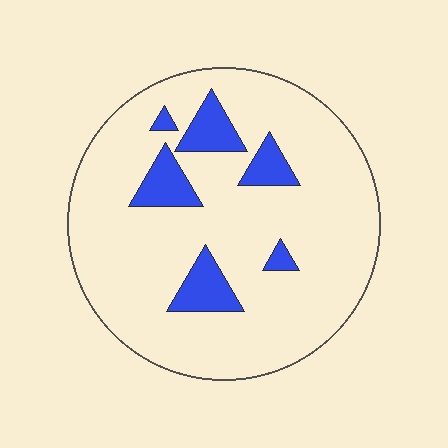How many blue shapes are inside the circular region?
6.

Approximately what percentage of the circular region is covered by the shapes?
Approximately 15%.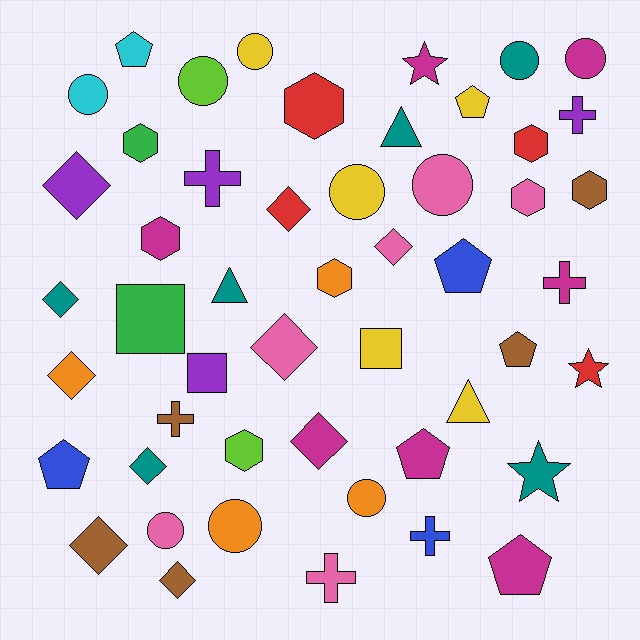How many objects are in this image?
There are 50 objects.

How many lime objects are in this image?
There are 2 lime objects.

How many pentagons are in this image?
There are 7 pentagons.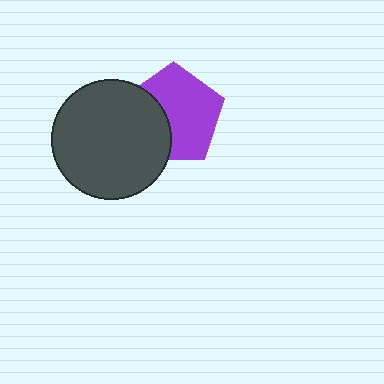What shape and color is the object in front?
The object in front is a dark gray circle.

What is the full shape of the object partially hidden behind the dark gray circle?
The partially hidden object is a purple pentagon.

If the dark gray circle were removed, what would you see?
You would see the complete purple pentagon.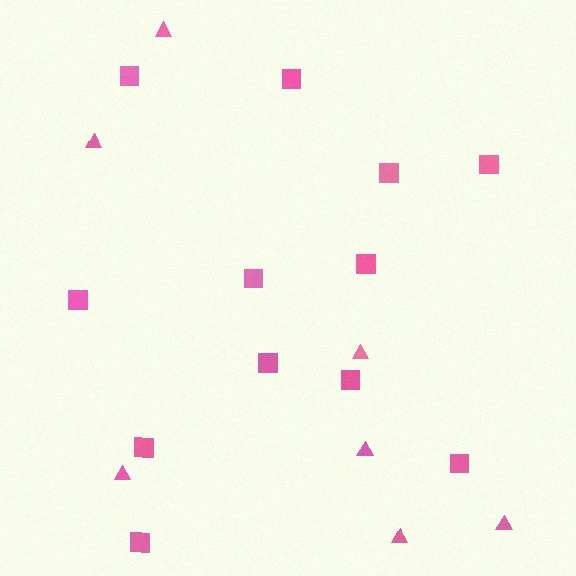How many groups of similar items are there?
There are 2 groups: one group of triangles (7) and one group of squares (12).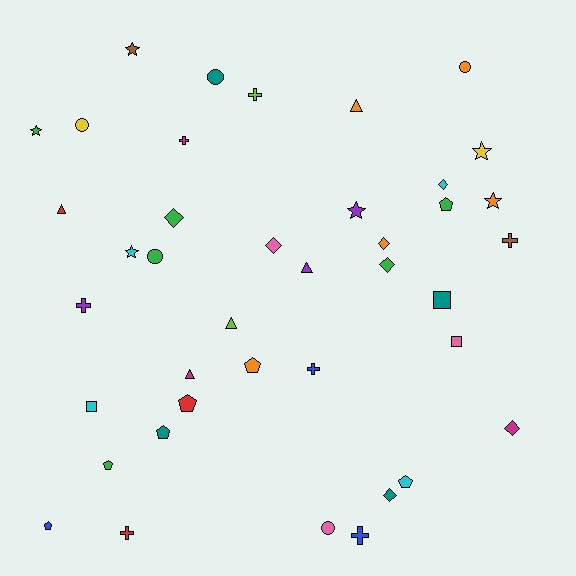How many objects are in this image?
There are 40 objects.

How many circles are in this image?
There are 5 circles.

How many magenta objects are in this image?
There are 3 magenta objects.